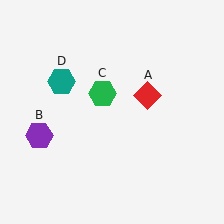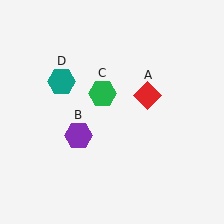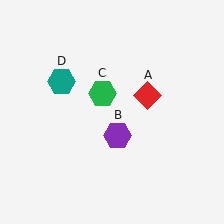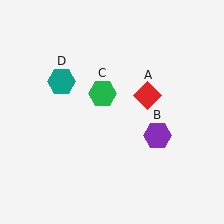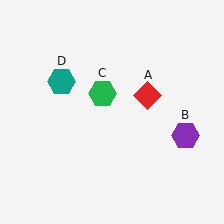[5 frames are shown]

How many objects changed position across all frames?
1 object changed position: purple hexagon (object B).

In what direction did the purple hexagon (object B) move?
The purple hexagon (object B) moved right.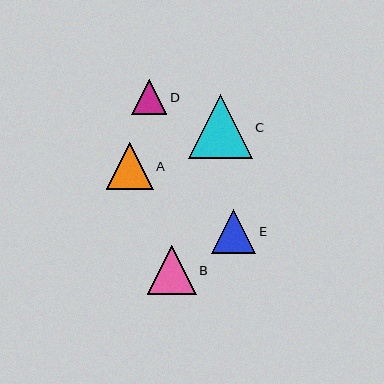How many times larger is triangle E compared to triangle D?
Triangle E is approximately 1.3 times the size of triangle D.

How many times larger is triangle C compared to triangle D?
Triangle C is approximately 1.8 times the size of triangle D.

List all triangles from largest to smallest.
From largest to smallest: C, B, A, E, D.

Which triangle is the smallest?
Triangle D is the smallest with a size of approximately 35 pixels.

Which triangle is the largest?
Triangle C is the largest with a size of approximately 64 pixels.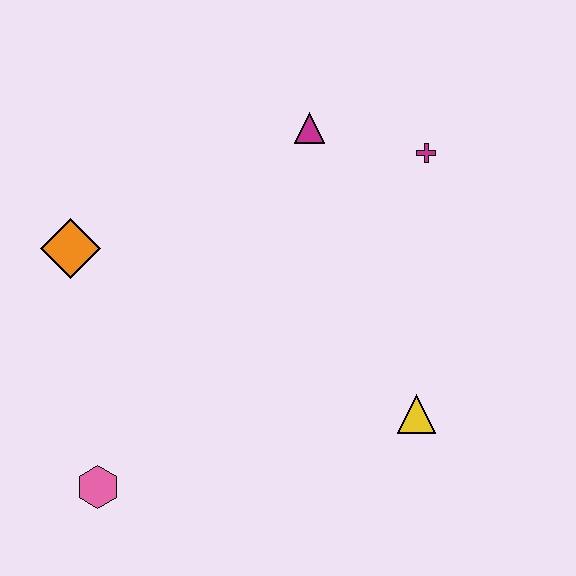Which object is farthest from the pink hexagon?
The magenta cross is farthest from the pink hexagon.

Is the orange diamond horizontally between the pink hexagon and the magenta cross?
No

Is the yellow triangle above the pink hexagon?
Yes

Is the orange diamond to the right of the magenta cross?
No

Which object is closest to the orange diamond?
The pink hexagon is closest to the orange diamond.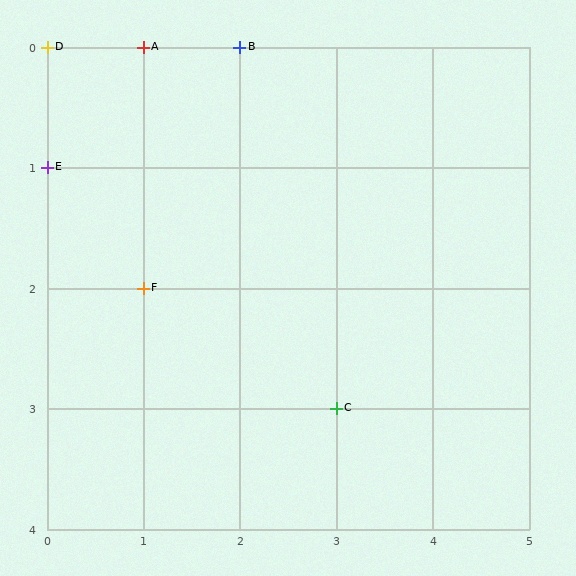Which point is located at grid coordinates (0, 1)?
Point E is at (0, 1).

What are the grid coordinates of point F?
Point F is at grid coordinates (1, 2).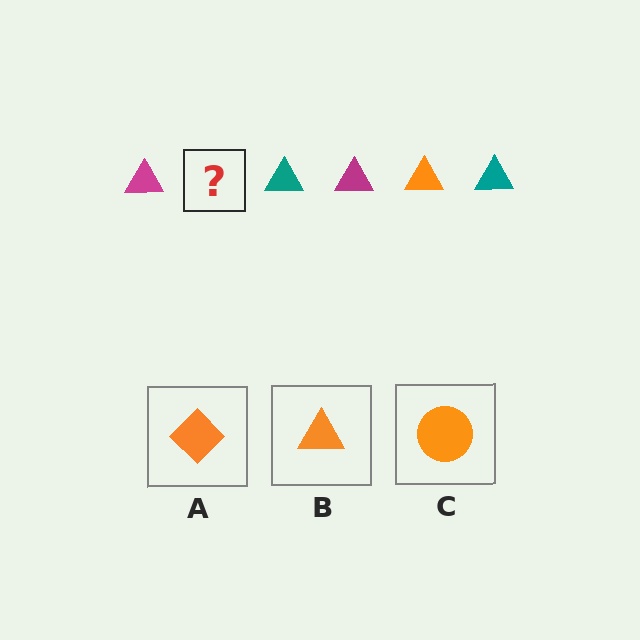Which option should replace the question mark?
Option B.